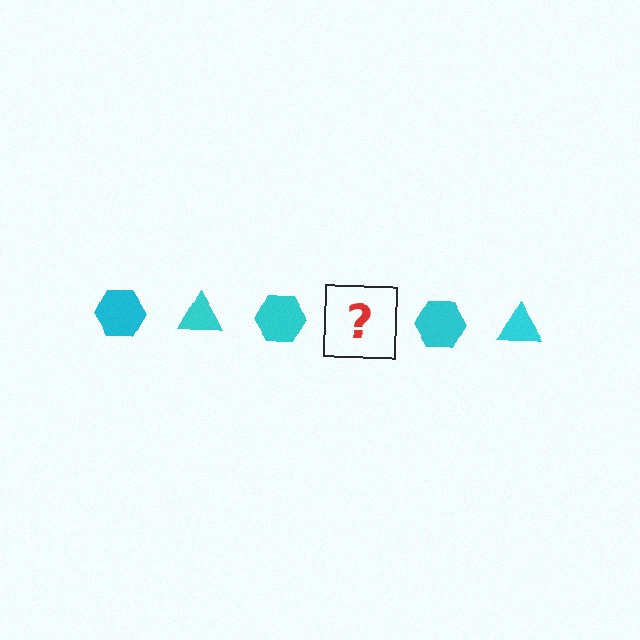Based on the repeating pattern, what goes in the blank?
The blank should be a cyan triangle.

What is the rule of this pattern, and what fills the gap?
The rule is that the pattern cycles through hexagon, triangle shapes in cyan. The gap should be filled with a cyan triangle.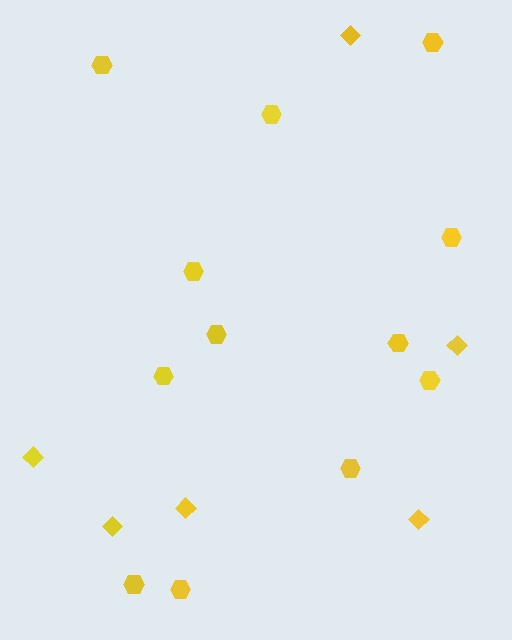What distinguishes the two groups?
There are 2 groups: one group of diamonds (6) and one group of hexagons (12).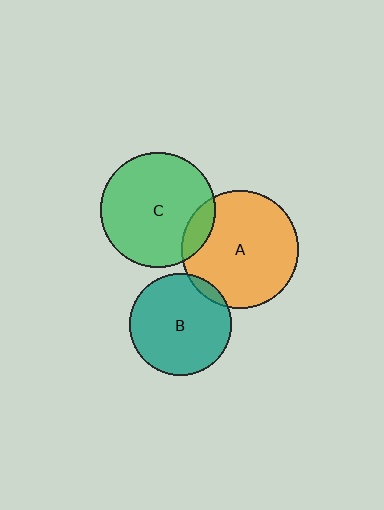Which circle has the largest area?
Circle A (orange).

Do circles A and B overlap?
Yes.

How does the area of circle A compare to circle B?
Approximately 1.3 times.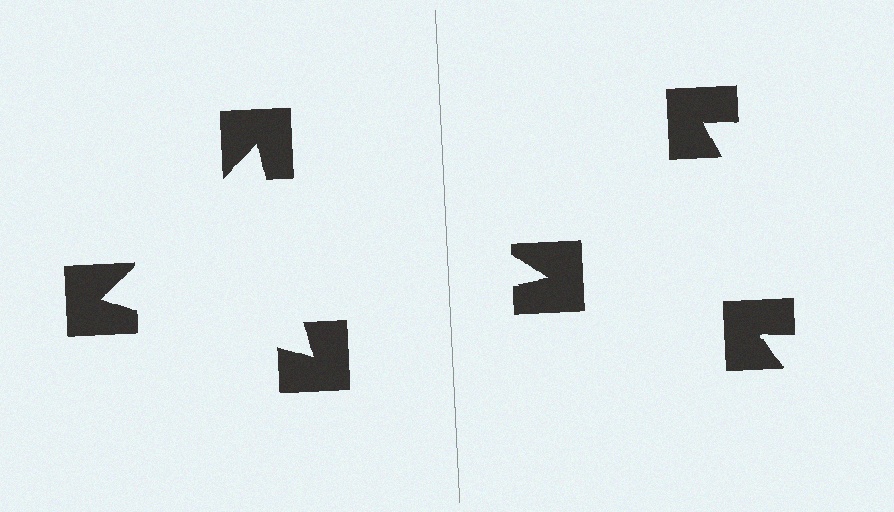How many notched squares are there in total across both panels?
6 — 3 on each side.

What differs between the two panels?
The notched squares are positioned identically on both sides; only the wedge orientations differ. On the left they align to a triangle; on the right they are misaligned.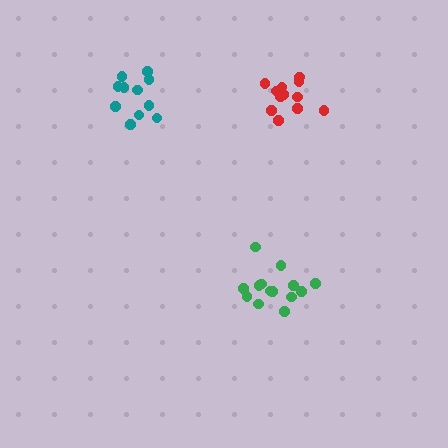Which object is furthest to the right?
The red cluster is rightmost.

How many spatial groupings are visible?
There are 3 spatial groupings.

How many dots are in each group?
Group 1: 14 dots, Group 2: 12 dots, Group 3: 11 dots (37 total).